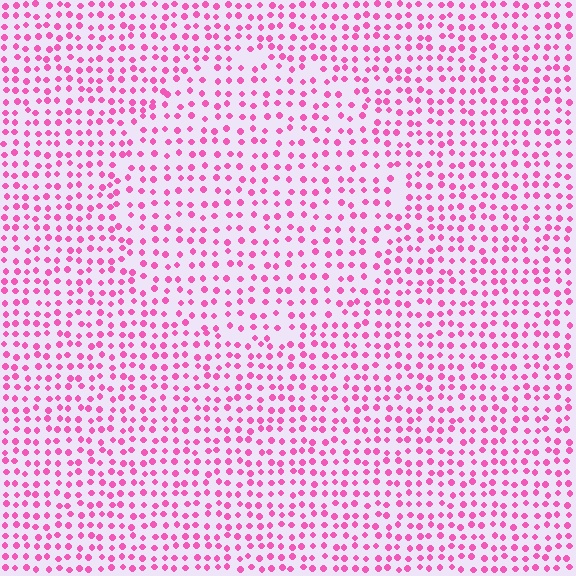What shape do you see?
I see a circle.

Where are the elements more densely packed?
The elements are more densely packed outside the circle boundary.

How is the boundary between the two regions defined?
The boundary is defined by a change in element density (approximately 1.4x ratio). All elements are the same color, size, and shape.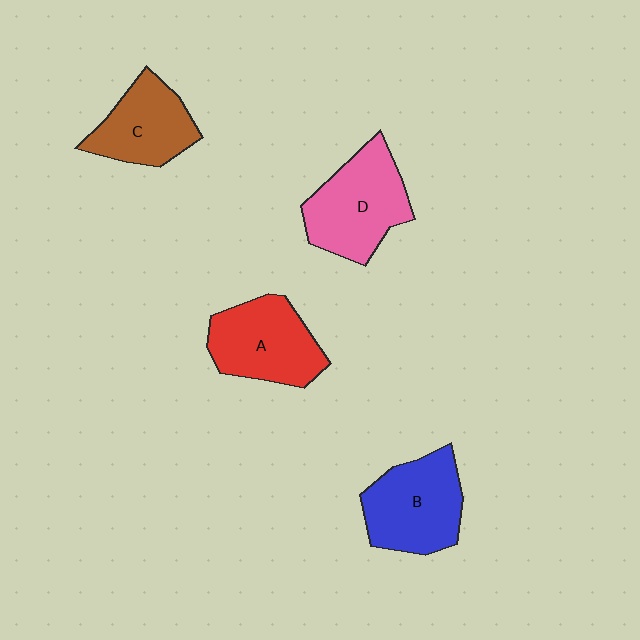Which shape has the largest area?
Shape D (pink).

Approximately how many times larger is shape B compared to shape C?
Approximately 1.2 times.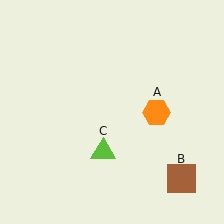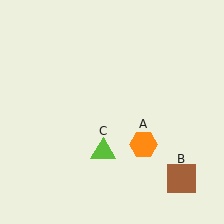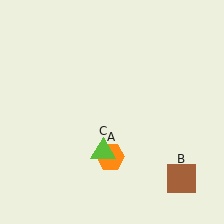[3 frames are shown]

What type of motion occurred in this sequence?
The orange hexagon (object A) rotated clockwise around the center of the scene.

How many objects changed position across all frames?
1 object changed position: orange hexagon (object A).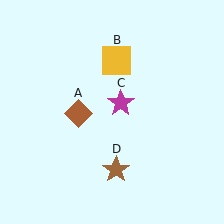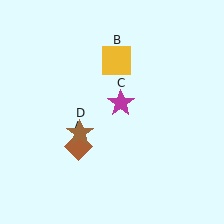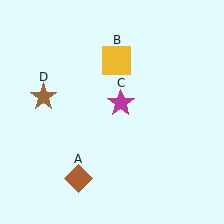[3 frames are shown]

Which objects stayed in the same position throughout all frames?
Yellow square (object B) and magenta star (object C) remained stationary.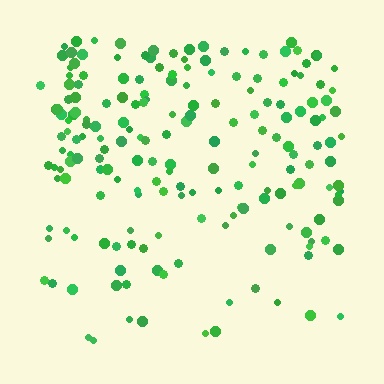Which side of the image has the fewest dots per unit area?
The bottom.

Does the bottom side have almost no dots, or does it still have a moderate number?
Still a moderate number, just noticeably fewer than the top.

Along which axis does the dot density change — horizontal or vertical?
Vertical.